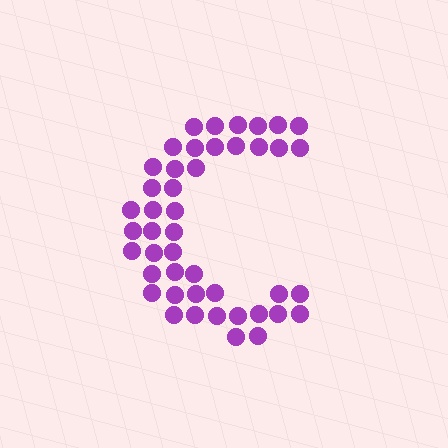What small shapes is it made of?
It is made of small circles.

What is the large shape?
The large shape is the letter C.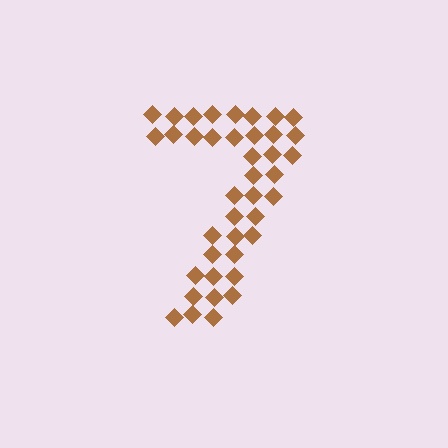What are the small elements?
The small elements are diamonds.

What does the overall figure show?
The overall figure shows the digit 7.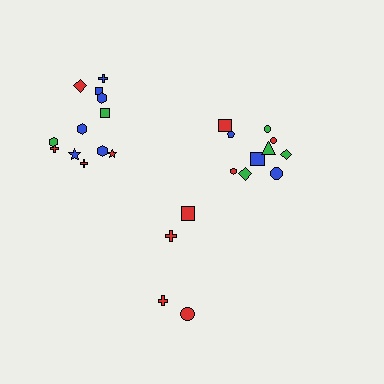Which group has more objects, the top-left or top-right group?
The top-left group.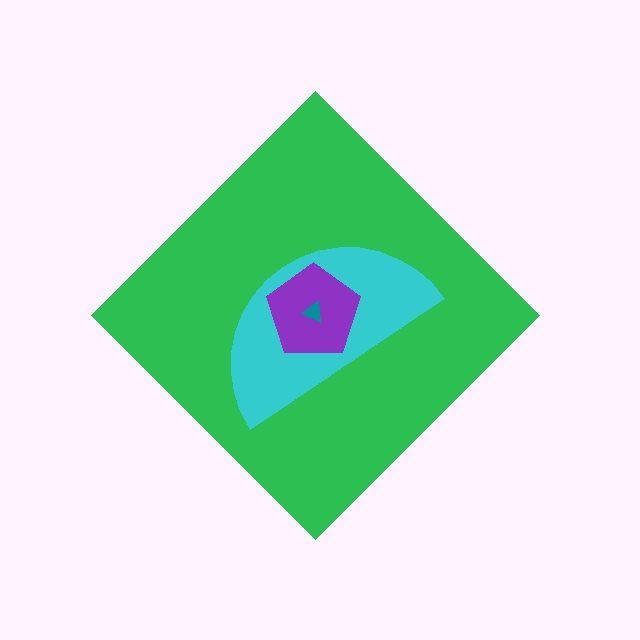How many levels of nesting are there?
4.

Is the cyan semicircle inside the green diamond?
Yes.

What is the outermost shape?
The green diamond.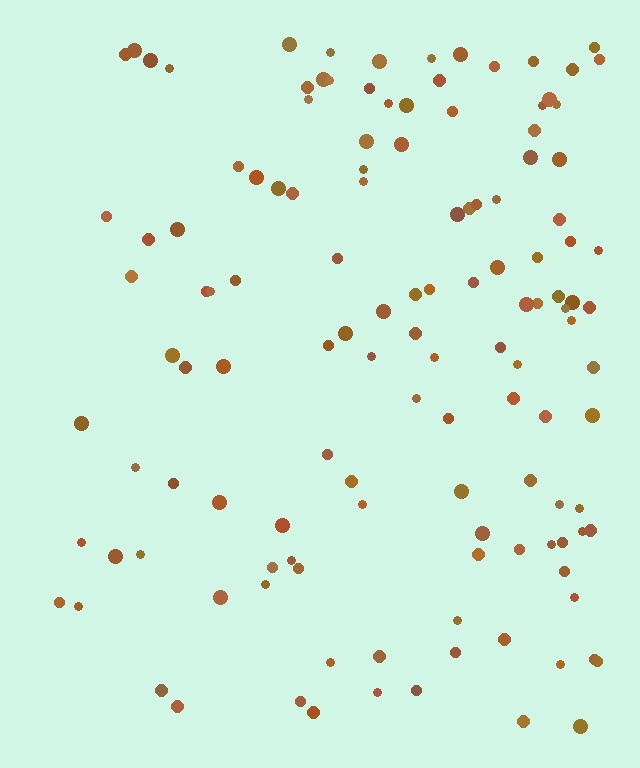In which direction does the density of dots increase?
From left to right, with the right side densest.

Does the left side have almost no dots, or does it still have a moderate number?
Still a moderate number, just noticeably fewer than the right.